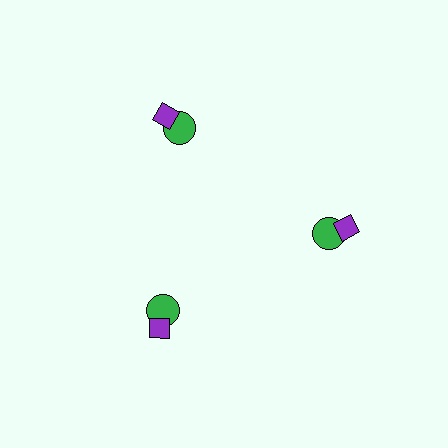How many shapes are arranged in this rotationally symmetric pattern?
There are 6 shapes, arranged in 3 groups of 2.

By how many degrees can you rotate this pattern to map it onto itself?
The pattern maps onto itself every 120 degrees of rotation.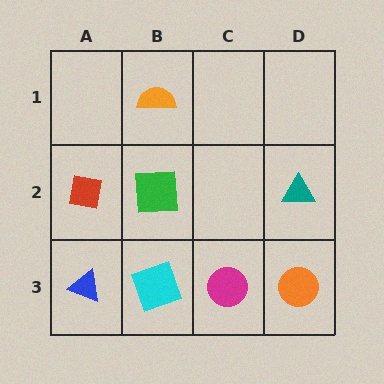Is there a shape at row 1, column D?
No, that cell is empty.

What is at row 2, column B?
A green square.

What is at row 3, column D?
An orange circle.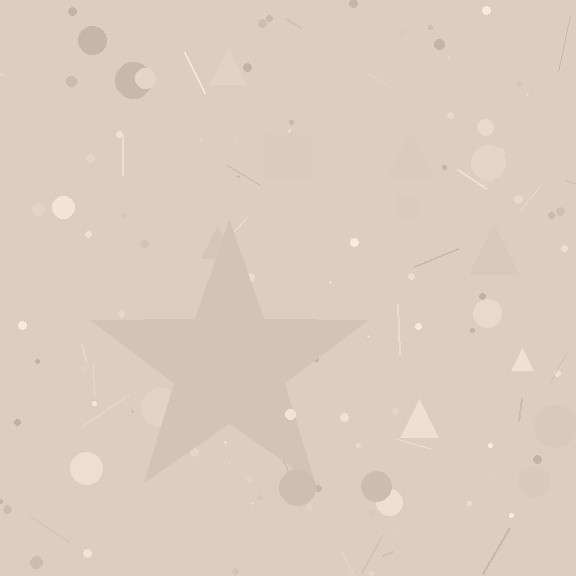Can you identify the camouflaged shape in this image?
The camouflaged shape is a star.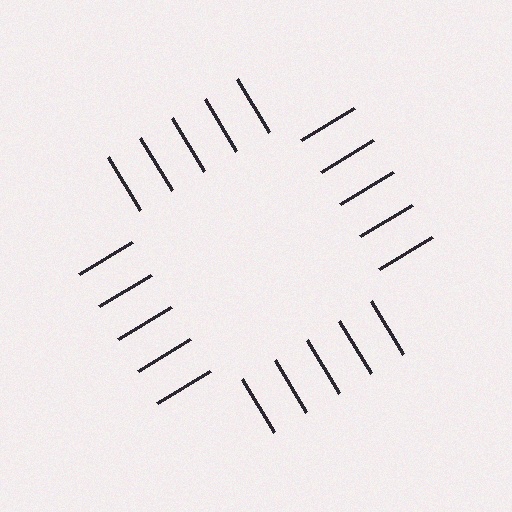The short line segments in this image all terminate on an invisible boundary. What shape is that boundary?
An illusory square — the line segments terminate on its edges but no continuous stroke is drawn.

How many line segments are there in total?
20 — 5 along each of the 4 edges.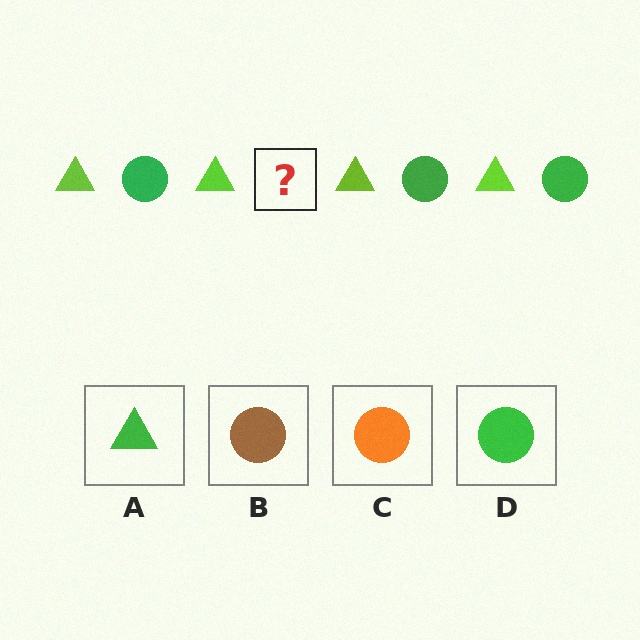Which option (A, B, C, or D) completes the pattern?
D.